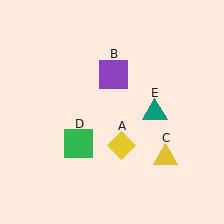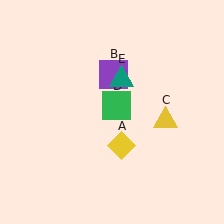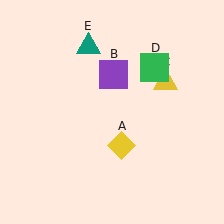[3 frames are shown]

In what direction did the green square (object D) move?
The green square (object D) moved up and to the right.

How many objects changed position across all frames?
3 objects changed position: yellow triangle (object C), green square (object D), teal triangle (object E).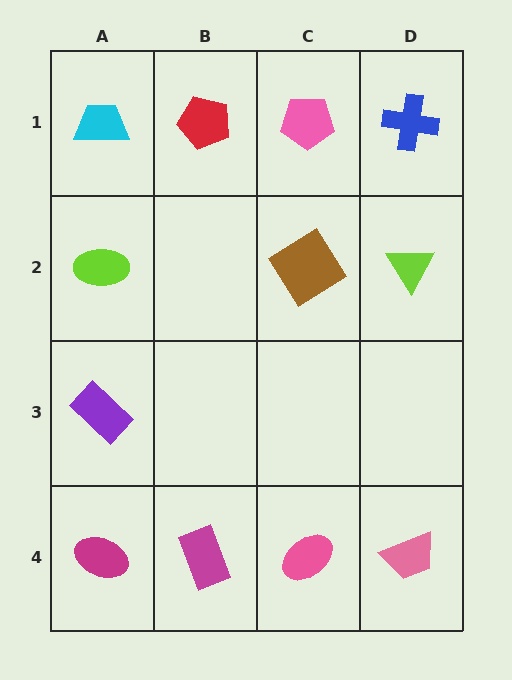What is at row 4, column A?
A magenta ellipse.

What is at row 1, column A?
A cyan trapezoid.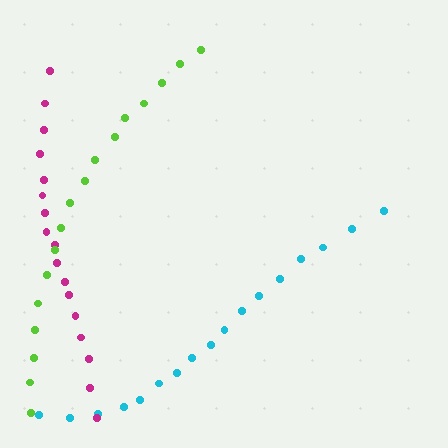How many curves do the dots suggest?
There are 3 distinct paths.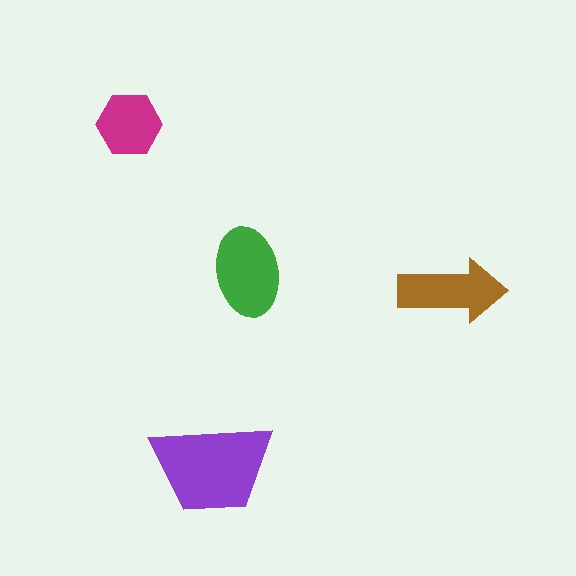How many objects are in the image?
There are 4 objects in the image.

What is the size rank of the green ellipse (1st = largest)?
2nd.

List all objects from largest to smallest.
The purple trapezoid, the green ellipse, the brown arrow, the magenta hexagon.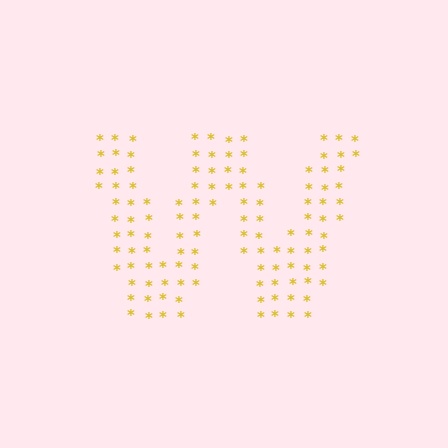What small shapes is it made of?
It is made of small asterisks.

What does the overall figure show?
The overall figure shows the letter W.